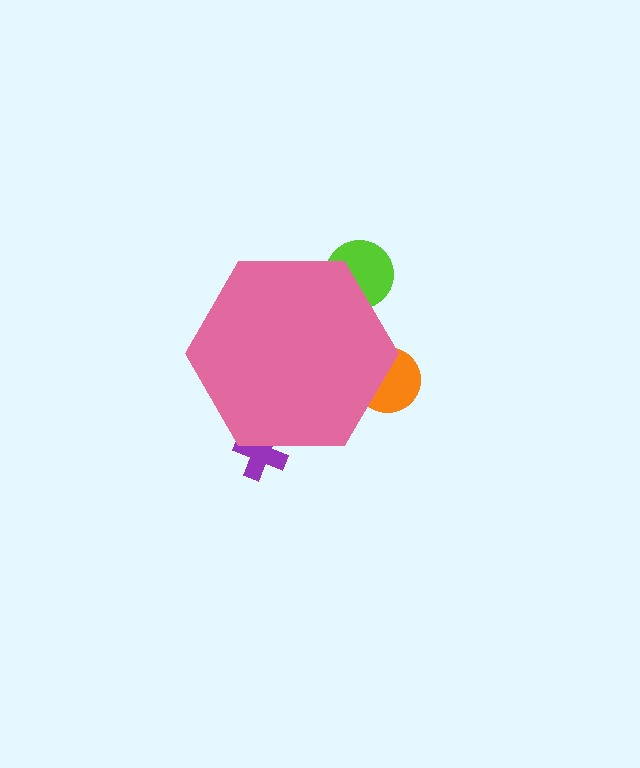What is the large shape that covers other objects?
A pink hexagon.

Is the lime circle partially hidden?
Yes, the lime circle is partially hidden behind the pink hexagon.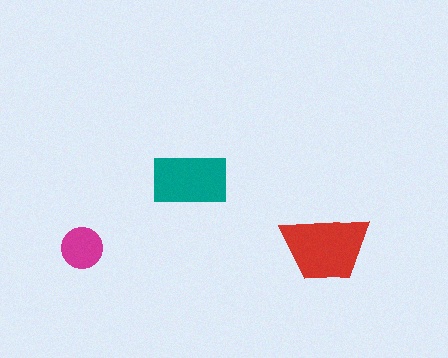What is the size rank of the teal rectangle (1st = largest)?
2nd.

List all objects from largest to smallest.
The red trapezoid, the teal rectangle, the magenta circle.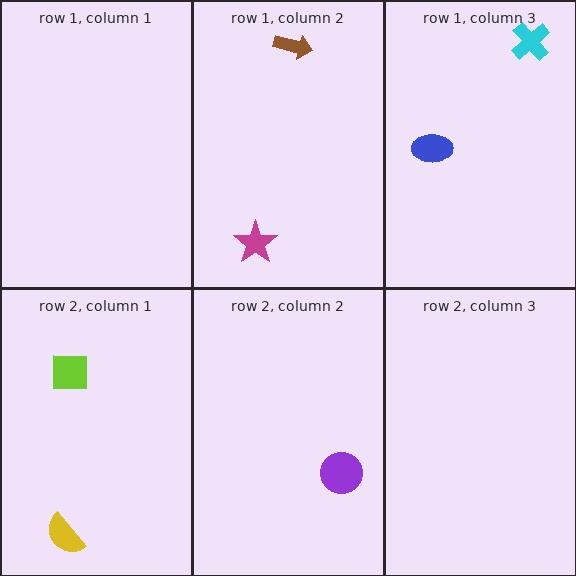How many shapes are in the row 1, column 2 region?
2.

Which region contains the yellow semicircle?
The row 2, column 1 region.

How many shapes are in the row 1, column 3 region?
2.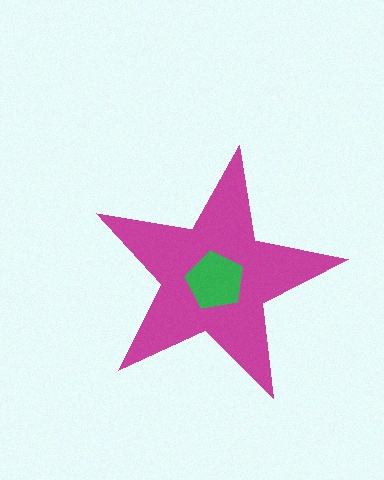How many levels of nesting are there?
2.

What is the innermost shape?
The green pentagon.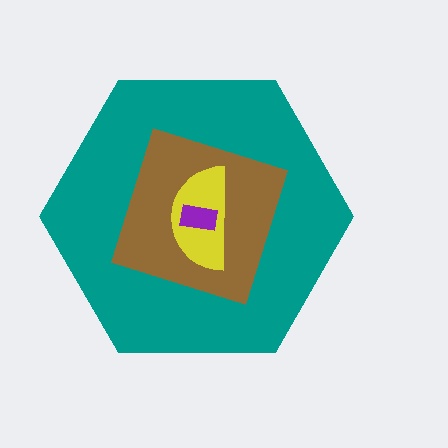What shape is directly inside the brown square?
The yellow semicircle.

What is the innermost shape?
The purple rectangle.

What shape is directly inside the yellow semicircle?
The purple rectangle.